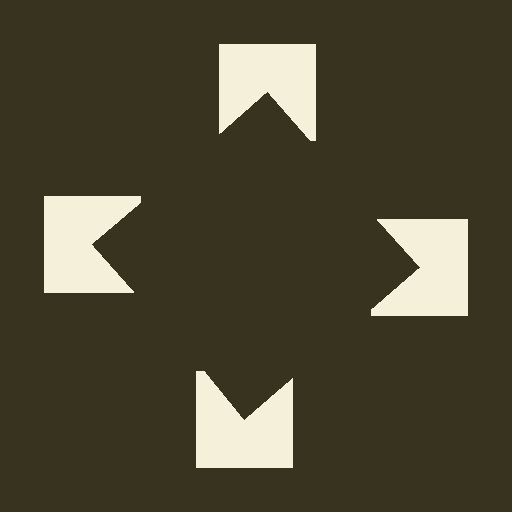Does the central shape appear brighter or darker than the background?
It typically appears slightly darker than the background, even though no actual brightness change is drawn.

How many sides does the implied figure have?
4 sides.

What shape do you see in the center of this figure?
An illusory square — its edges are inferred from the aligned wedge cuts in the notched squares, not physically drawn.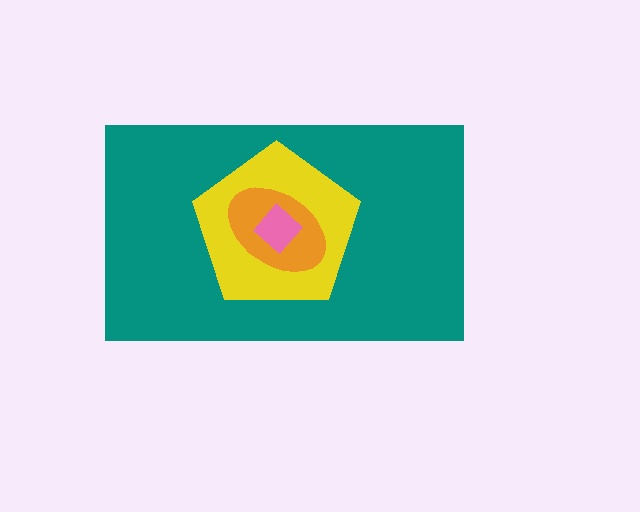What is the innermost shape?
The pink diamond.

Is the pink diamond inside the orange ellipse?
Yes.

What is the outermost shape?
The teal rectangle.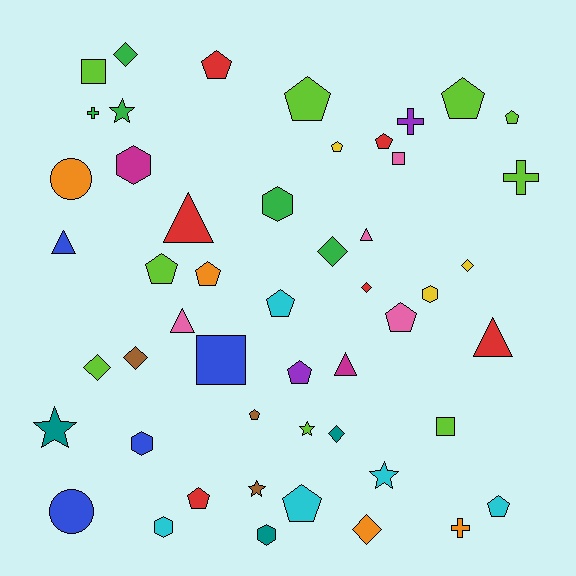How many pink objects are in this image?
There are 4 pink objects.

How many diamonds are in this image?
There are 8 diamonds.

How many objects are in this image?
There are 50 objects.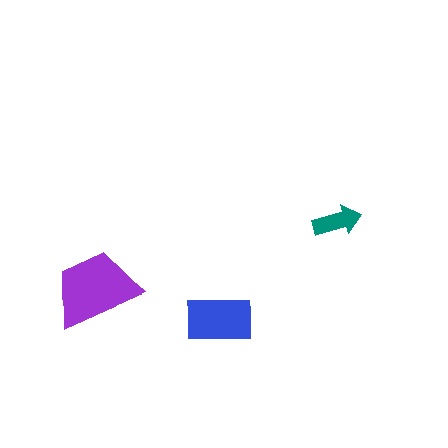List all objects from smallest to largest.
The teal arrow, the blue rectangle, the purple trapezoid.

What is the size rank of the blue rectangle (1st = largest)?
2nd.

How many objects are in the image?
There are 3 objects in the image.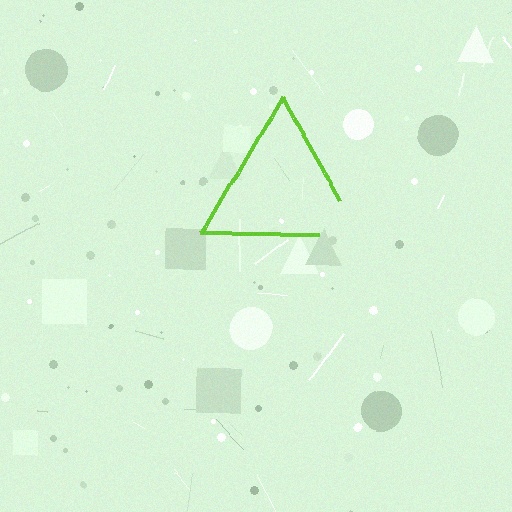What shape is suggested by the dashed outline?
The dashed outline suggests a triangle.